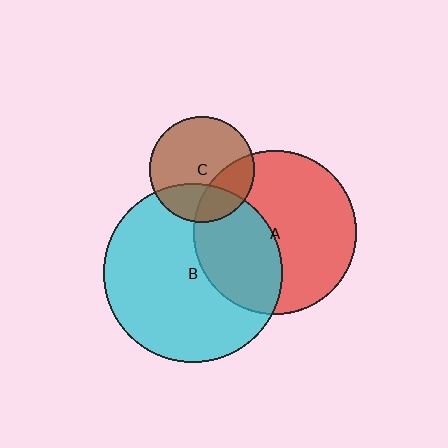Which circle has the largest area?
Circle B (cyan).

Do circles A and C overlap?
Yes.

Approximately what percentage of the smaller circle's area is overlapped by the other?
Approximately 25%.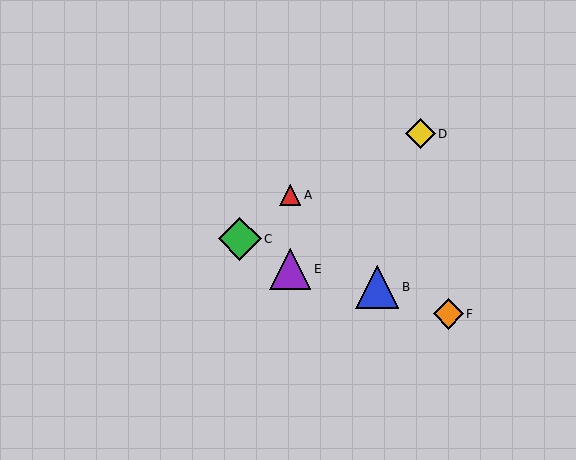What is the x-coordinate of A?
Object A is at x≈290.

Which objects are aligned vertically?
Objects A, E are aligned vertically.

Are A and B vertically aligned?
No, A is at x≈290 and B is at x≈377.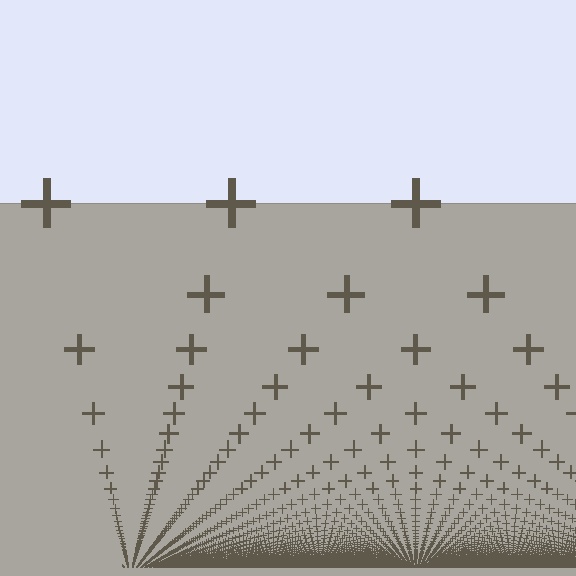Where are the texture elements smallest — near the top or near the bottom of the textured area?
Near the bottom.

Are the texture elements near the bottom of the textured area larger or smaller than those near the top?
Smaller. The gradient is inverted — elements near the bottom are smaller and denser.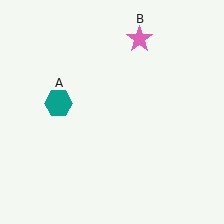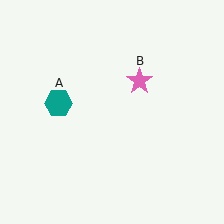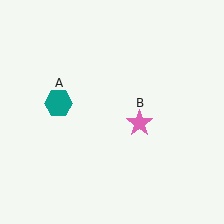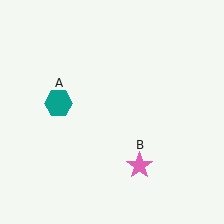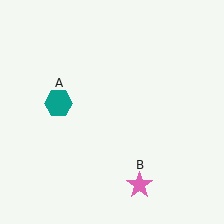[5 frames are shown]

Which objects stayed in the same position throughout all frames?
Teal hexagon (object A) remained stationary.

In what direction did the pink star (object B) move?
The pink star (object B) moved down.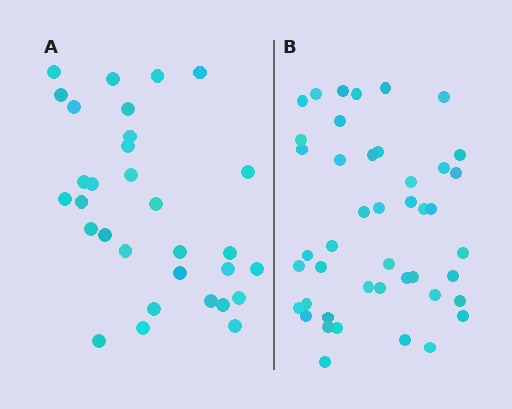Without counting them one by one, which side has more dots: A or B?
Region B (the right region) has more dots.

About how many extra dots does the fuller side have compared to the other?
Region B has approximately 15 more dots than region A.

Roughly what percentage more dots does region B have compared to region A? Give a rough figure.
About 40% more.